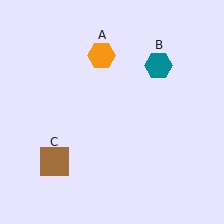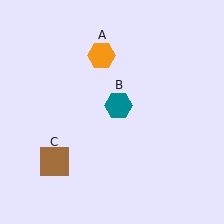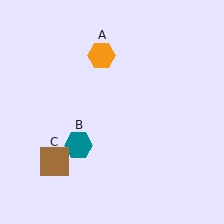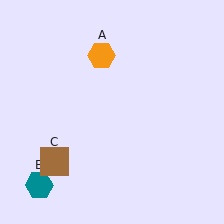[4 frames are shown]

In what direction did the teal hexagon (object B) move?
The teal hexagon (object B) moved down and to the left.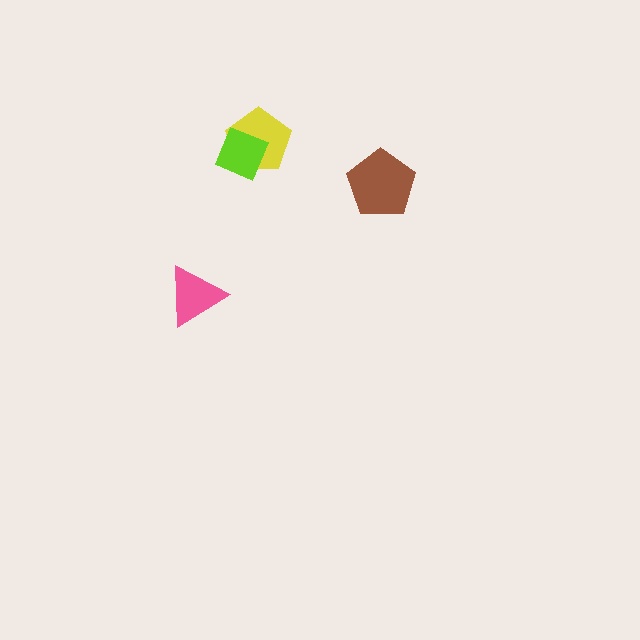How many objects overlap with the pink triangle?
0 objects overlap with the pink triangle.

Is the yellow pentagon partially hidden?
Yes, it is partially covered by another shape.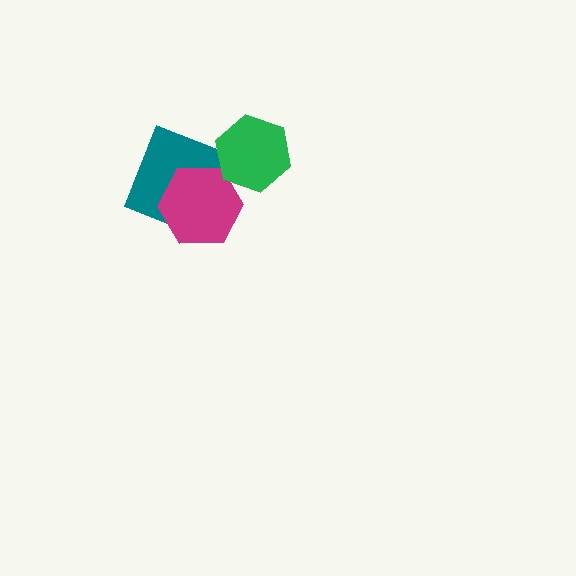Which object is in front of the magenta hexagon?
The green hexagon is in front of the magenta hexagon.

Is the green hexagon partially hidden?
No, no other shape covers it.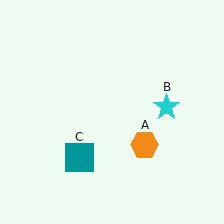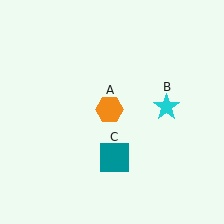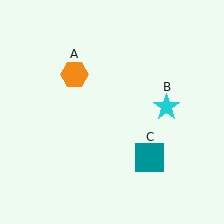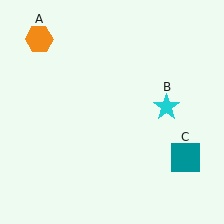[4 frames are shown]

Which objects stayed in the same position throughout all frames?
Cyan star (object B) remained stationary.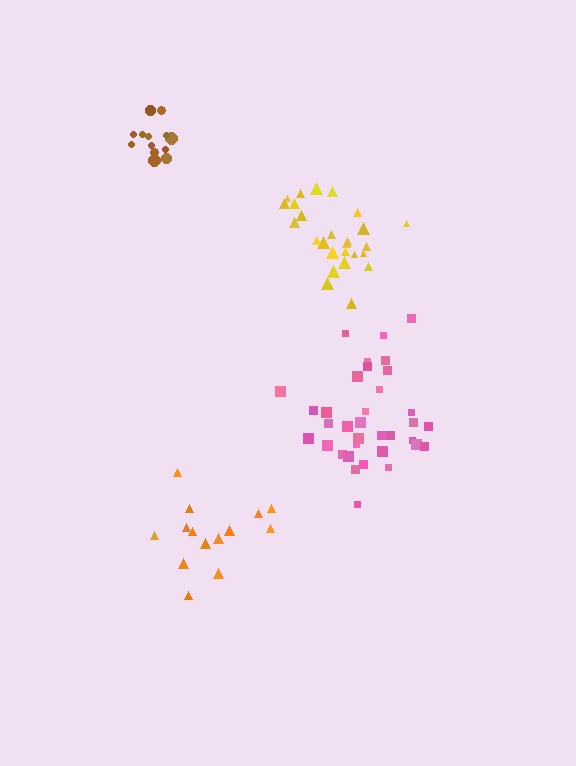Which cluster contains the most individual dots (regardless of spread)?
Pink (35).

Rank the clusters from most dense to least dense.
brown, yellow, pink, orange.